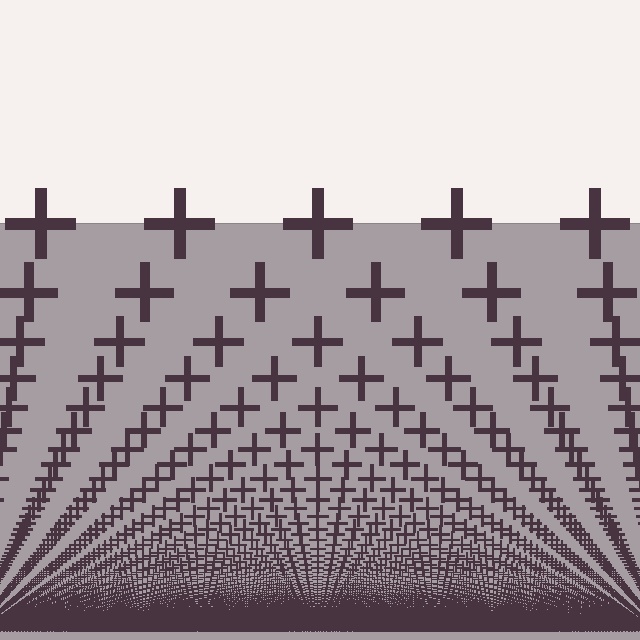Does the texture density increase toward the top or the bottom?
Density increases toward the bottom.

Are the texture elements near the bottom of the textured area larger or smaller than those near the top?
Smaller. The gradient is inverted — elements near the bottom are smaller and denser.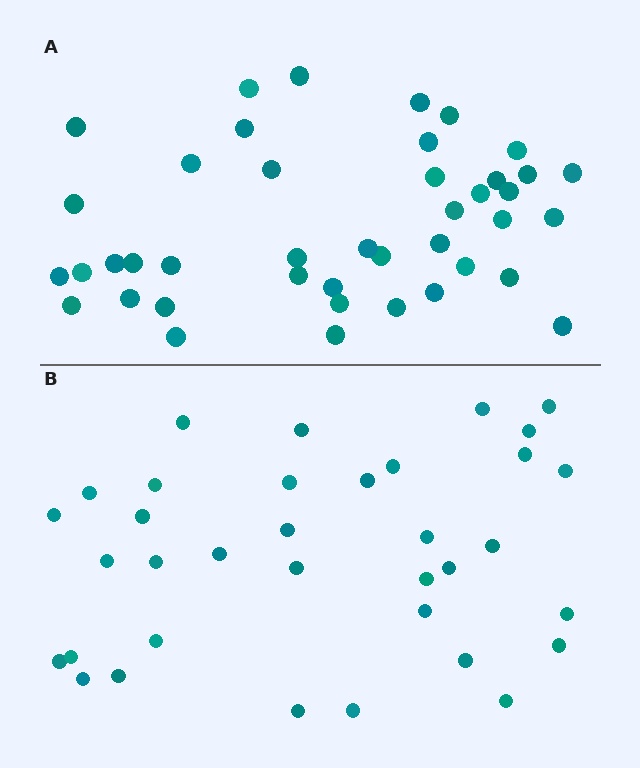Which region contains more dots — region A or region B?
Region A (the top region) has more dots.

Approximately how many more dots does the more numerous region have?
Region A has roughly 8 or so more dots than region B.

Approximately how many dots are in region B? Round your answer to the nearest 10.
About 40 dots. (The exact count is 35, which rounds to 40.)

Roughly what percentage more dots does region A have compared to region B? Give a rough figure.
About 20% more.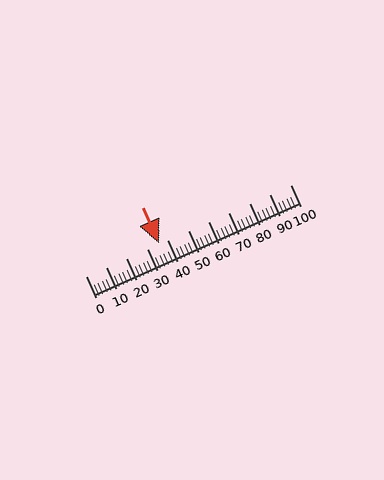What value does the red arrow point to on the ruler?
The red arrow points to approximately 36.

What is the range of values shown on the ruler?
The ruler shows values from 0 to 100.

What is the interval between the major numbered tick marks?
The major tick marks are spaced 10 units apart.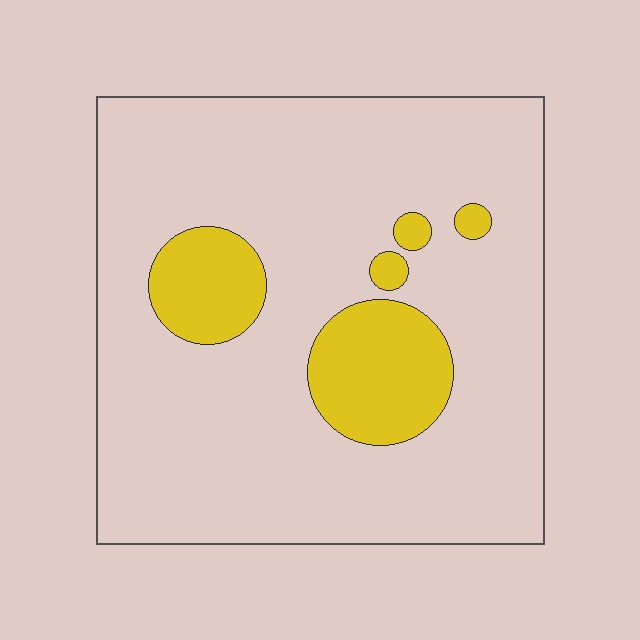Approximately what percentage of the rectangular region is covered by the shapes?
Approximately 15%.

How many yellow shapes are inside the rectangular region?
5.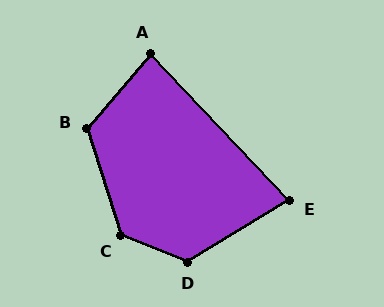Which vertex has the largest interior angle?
C, at approximately 129 degrees.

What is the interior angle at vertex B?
Approximately 122 degrees (obtuse).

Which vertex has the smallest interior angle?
E, at approximately 78 degrees.